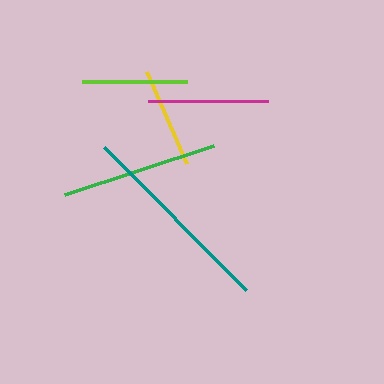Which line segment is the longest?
The teal line is the longest at approximately 202 pixels.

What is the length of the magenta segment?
The magenta segment is approximately 120 pixels long.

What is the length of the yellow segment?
The yellow segment is approximately 100 pixels long.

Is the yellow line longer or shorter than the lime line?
The lime line is longer than the yellow line.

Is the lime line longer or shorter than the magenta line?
The magenta line is longer than the lime line.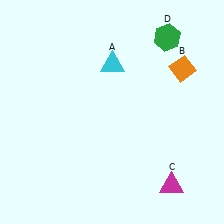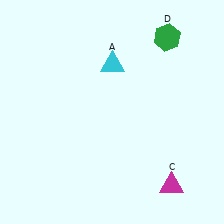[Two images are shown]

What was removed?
The orange diamond (B) was removed in Image 2.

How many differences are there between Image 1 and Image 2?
There is 1 difference between the two images.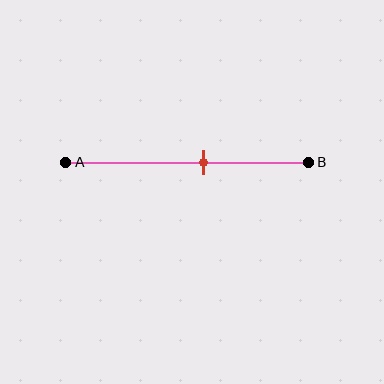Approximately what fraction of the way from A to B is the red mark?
The red mark is approximately 55% of the way from A to B.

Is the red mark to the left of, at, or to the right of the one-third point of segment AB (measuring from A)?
The red mark is to the right of the one-third point of segment AB.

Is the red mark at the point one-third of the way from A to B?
No, the mark is at about 55% from A, not at the 33% one-third point.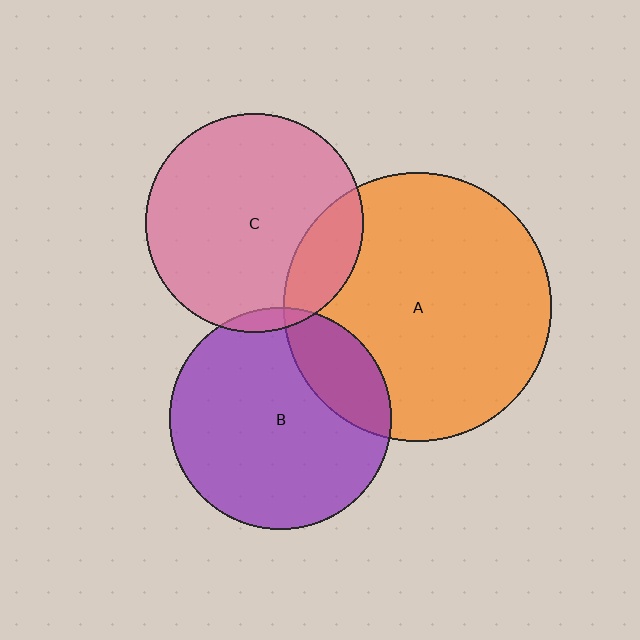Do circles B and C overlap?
Yes.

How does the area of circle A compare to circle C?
Approximately 1.5 times.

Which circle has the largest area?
Circle A (orange).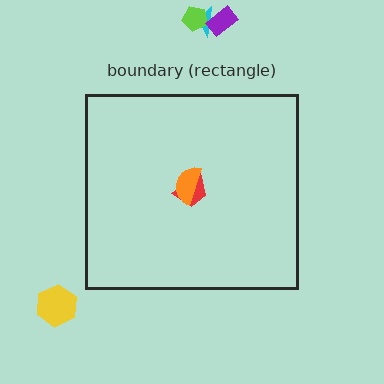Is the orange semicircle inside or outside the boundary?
Inside.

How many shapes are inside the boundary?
2 inside, 4 outside.